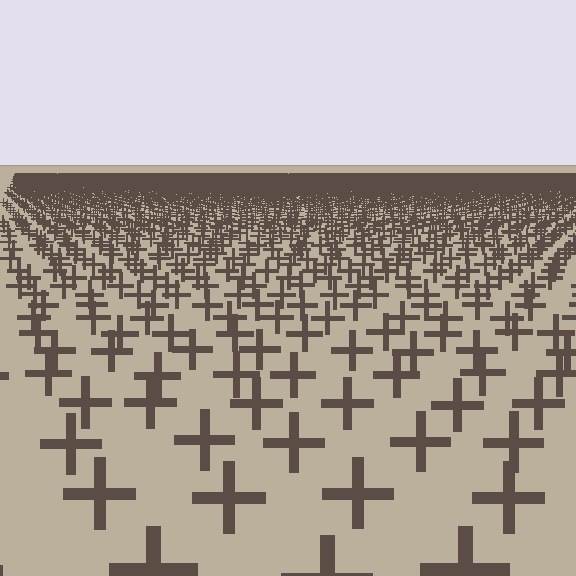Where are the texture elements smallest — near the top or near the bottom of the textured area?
Near the top.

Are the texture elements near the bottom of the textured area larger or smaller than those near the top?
Larger. Near the bottom, elements are closer to the viewer and appear at a bigger on-screen size.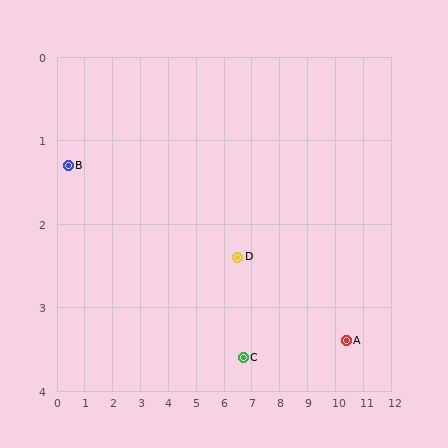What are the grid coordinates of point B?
Point B is at approximately (0.4, 1.3).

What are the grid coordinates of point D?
Point D is at approximately (6.5, 2.4).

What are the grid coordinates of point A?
Point A is at approximately (10.4, 3.4).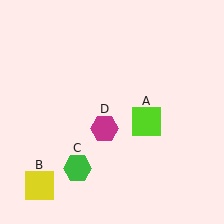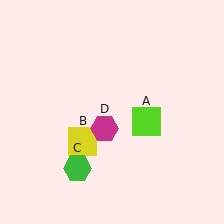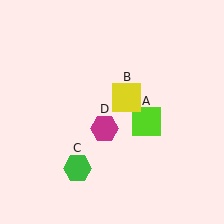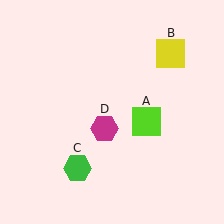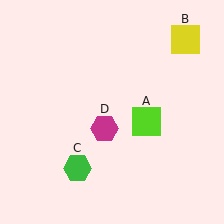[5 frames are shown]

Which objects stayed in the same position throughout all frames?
Lime square (object A) and green hexagon (object C) and magenta hexagon (object D) remained stationary.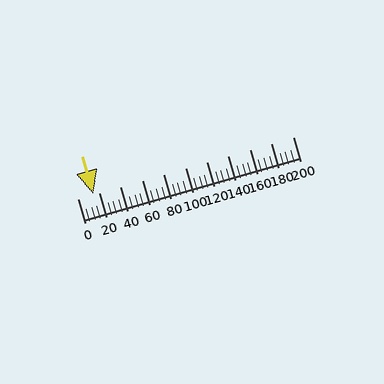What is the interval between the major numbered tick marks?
The major tick marks are spaced 20 units apart.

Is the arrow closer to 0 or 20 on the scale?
The arrow is closer to 20.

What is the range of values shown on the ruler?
The ruler shows values from 0 to 200.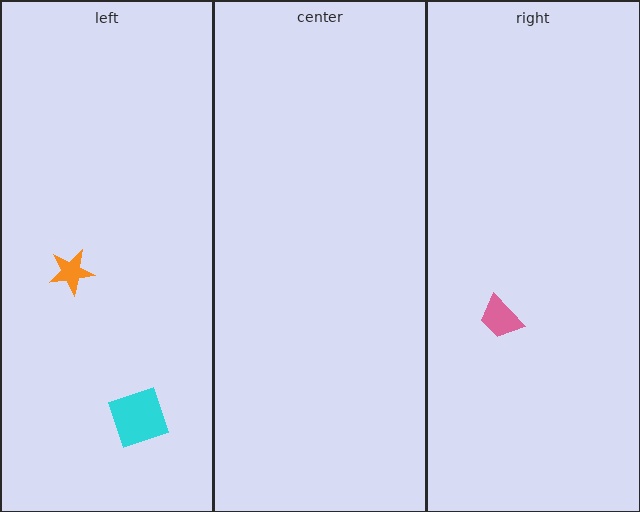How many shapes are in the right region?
1.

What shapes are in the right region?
The pink trapezoid.